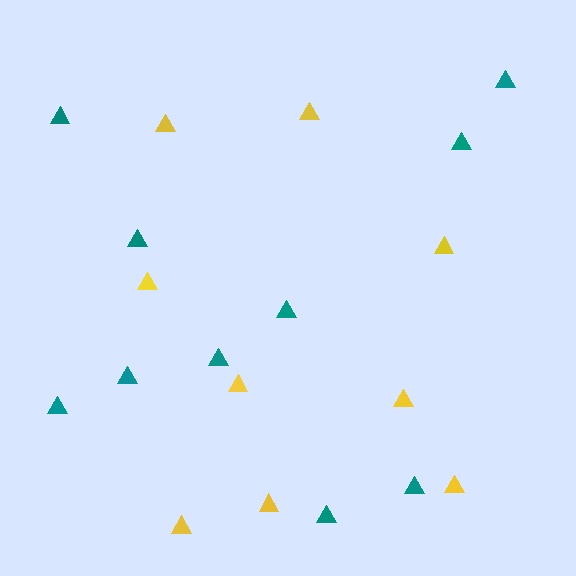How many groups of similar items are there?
There are 2 groups: one group of yellow triangles (9) and one group of teal triangles (10).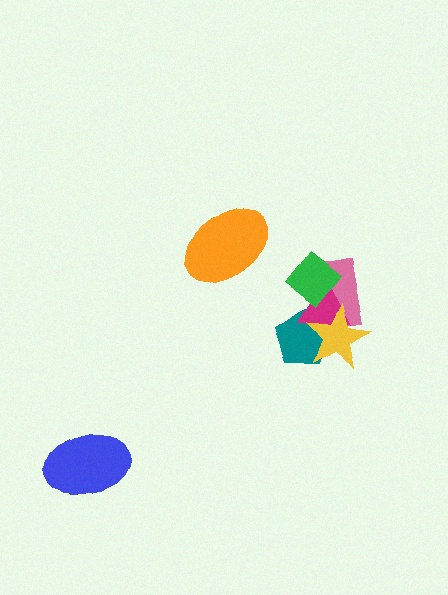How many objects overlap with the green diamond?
2 objects overlap with the green diamond.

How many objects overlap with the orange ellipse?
0 objects overlap with the orange ellipse.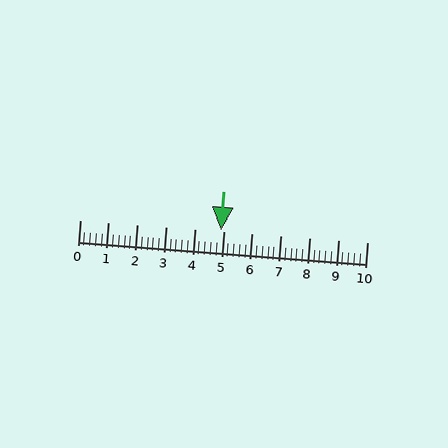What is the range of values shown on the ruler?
The ruler shows values from 0 to 10.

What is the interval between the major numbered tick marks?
The major tick marks are spaced 1 units apart.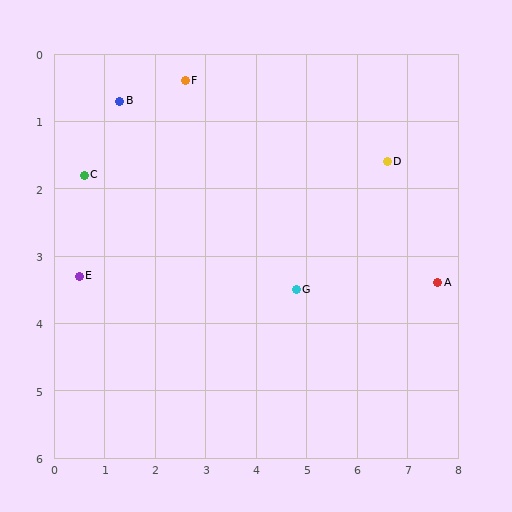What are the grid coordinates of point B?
Point B is at approximately (1.3, 0.7).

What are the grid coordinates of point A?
Point A is at approximately (7.6, 3.4).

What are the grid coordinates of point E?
Point E is at approximately (0.5, 3.3).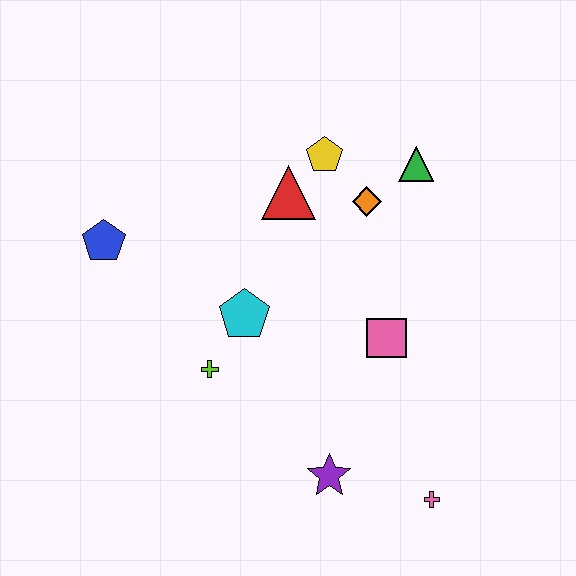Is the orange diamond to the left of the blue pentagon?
No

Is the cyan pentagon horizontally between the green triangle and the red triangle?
No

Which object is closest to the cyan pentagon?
The lime cross is closest to the cyan pentagon.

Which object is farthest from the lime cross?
The green triangle is farthest from the lime cross.